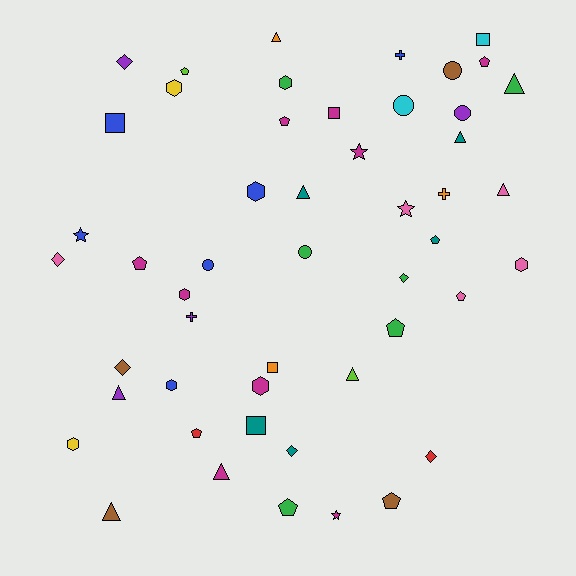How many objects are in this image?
There are 50 objects.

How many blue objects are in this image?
There are 6 blue objects.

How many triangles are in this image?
There are 9 triangles.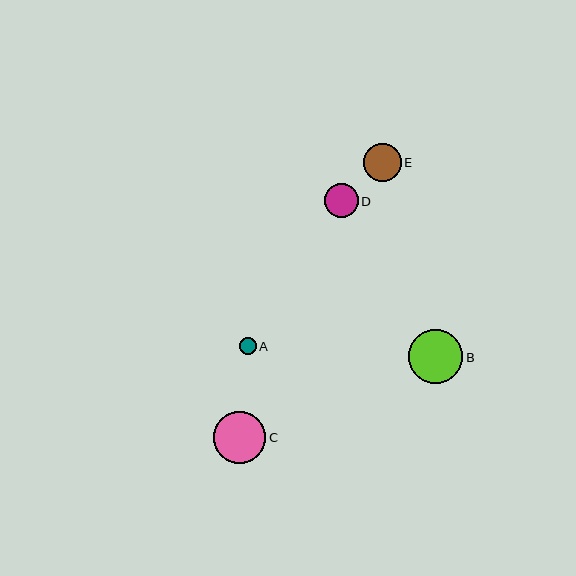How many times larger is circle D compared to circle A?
Circle D is approximately 2.0 times the size of circle A.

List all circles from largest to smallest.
From largest to smallest: B, C, E, D, A.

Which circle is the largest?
Circle B is the largest with a size of approximately 54 pixels.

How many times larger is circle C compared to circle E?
Circle C is approximately 1.4 times the size of circle E.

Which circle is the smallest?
Circle A is the smallest with a size of approximately 17 pixels.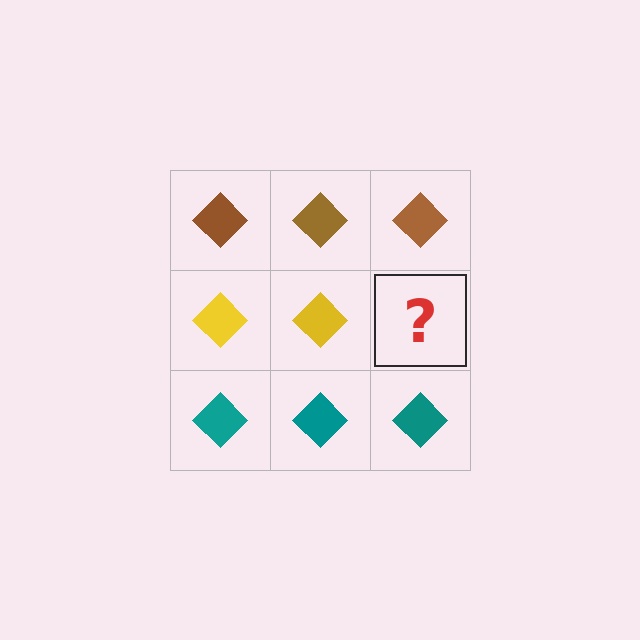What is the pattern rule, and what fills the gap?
The rule is that each row has a consistent color. The gap should be filled with a yellow diamond.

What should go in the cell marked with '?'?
The missing cell should contain a yellow diamond.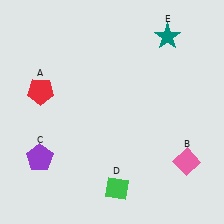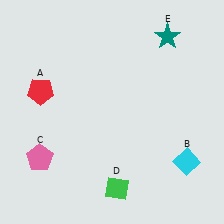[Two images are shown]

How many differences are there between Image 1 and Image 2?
There are 2 differences between the two images.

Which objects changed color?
B changed from pink to cyan. C changed from purple to pink.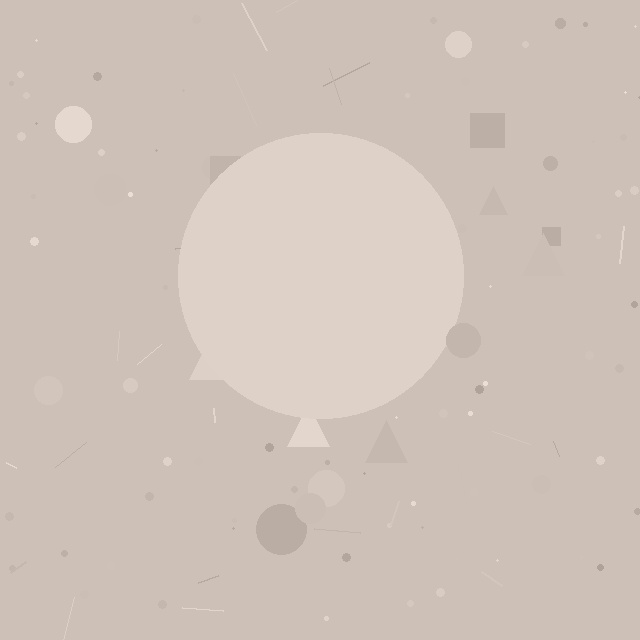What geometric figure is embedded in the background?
A circle is embedded in the background.